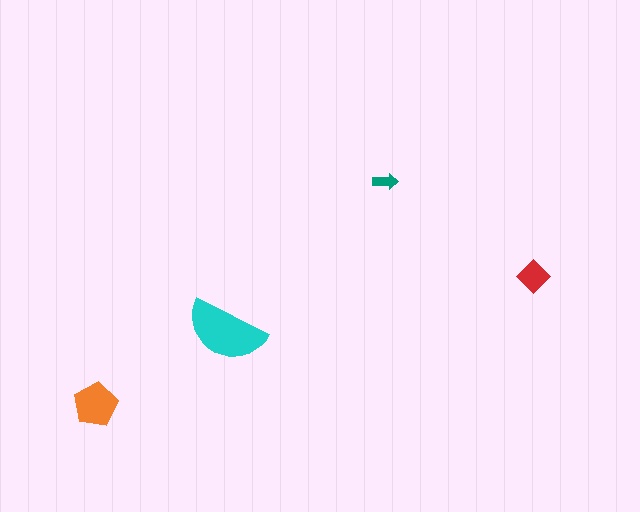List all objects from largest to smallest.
The cyan semicircle, the orange pentagon, the red diamond, the teal arrow.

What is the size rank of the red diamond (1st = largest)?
3rd.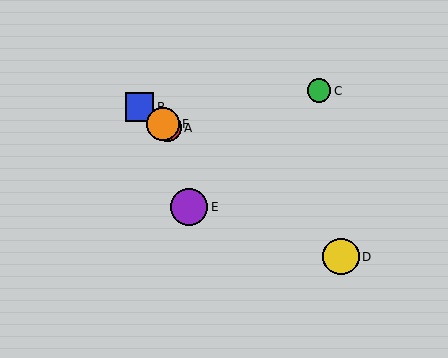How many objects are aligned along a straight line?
4 objects (A, B, D, F) are aligned along a straight line.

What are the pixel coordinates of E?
Object E is at (189, 207).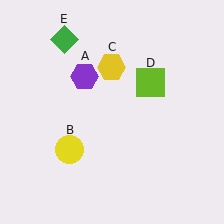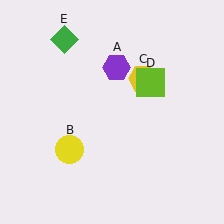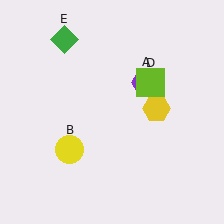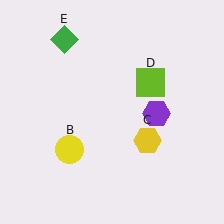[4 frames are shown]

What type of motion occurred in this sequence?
The purple hexagon (object A), yellow hexagon (object C) rotated clockwise around the center of the scene.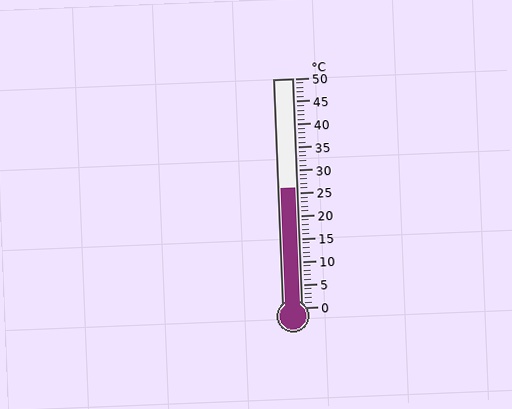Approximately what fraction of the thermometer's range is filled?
The thermometer is filled to approximately 50% of its range.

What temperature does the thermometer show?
The thermometer shows approximately 26°C.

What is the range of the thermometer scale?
The thermometer scale ranges from 0°C to 50°C.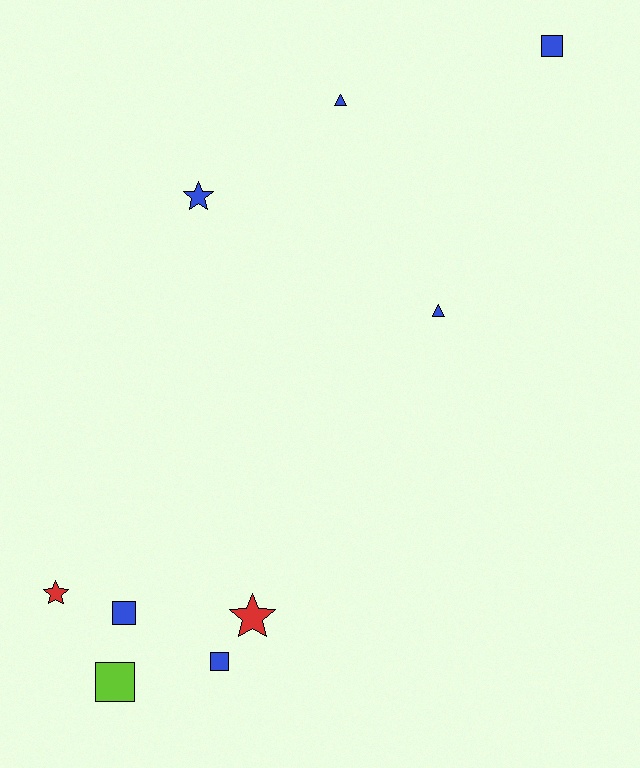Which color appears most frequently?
Blue, with 6 objects.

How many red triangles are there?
There are no red triangles.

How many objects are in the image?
There are 9 objects.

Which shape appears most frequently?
Square, with 4 objects.